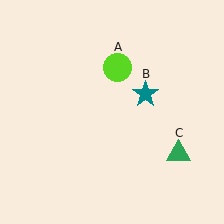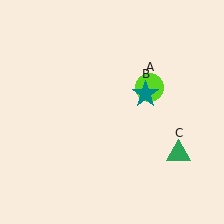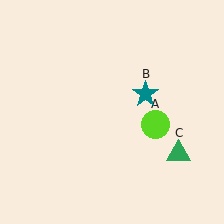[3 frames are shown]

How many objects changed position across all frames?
1 object changed position: lime circle (object A).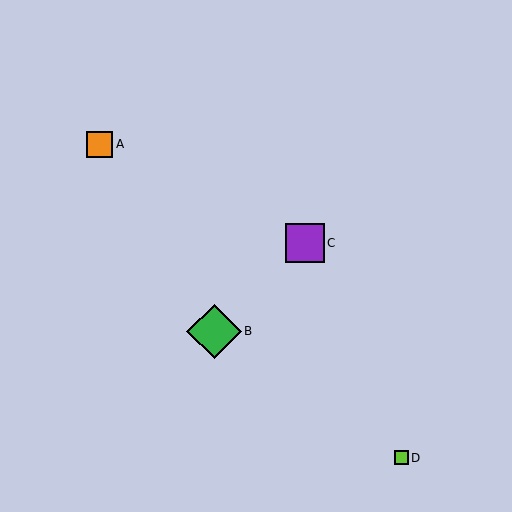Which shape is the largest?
The green diamond (labeled B) is the largest.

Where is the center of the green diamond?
The center of the green diamond is at (214, 331).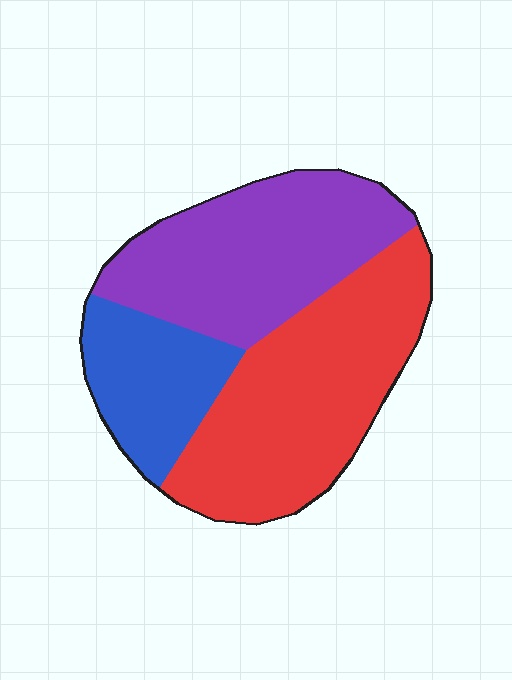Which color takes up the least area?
Blue, at roughly 20%.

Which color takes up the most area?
Red, at roughly 45%.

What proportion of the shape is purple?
Purple takes up about three eighths (3/8) of the shape.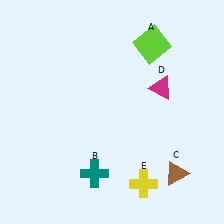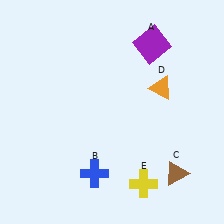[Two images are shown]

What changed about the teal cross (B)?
In Image 1, B is teal. In Image 2, it changed to blue.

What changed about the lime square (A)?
In Image 1, A is lime. In Image 2, it changed to purple.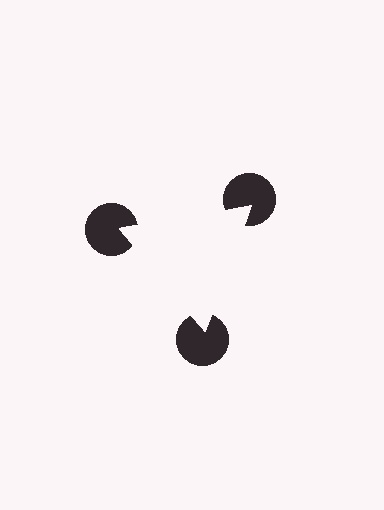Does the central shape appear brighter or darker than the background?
It typically appears slightly brighter than the background, even though no actual brightness change is drawn.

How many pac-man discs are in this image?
There are 3 — one at each vertex of the illusory triangle.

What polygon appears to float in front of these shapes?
An illusory triangle — its edges are inferred from the aligned wedge cuts in the pac-man discs, not physically drawn.